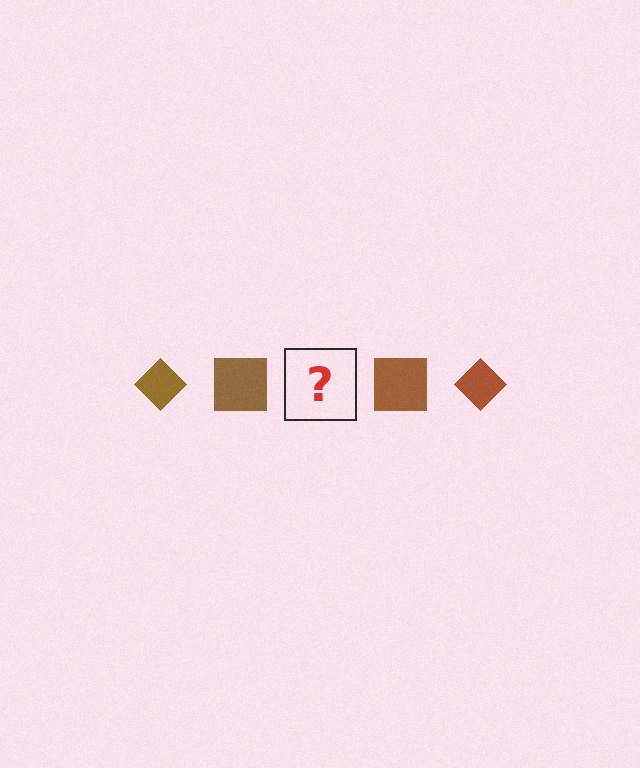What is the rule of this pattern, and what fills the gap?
The rule is that the pattern cycles through diamond, square shapes in brown. The gap should be filled with a brown diamond.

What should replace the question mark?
The question mark should be replaced with a brown diamond.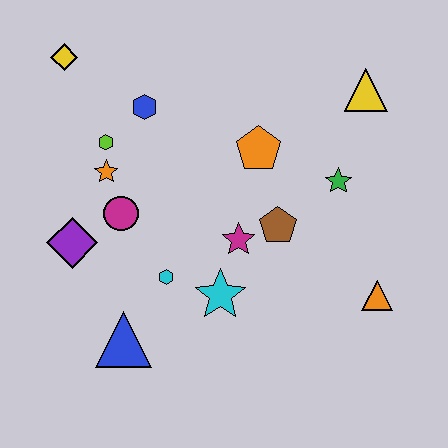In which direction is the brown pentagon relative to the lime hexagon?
The brown pentagon is to the right of the lime hexagon.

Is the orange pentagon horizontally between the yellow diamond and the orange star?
No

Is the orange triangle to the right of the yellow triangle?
Yes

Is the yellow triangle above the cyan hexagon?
Yes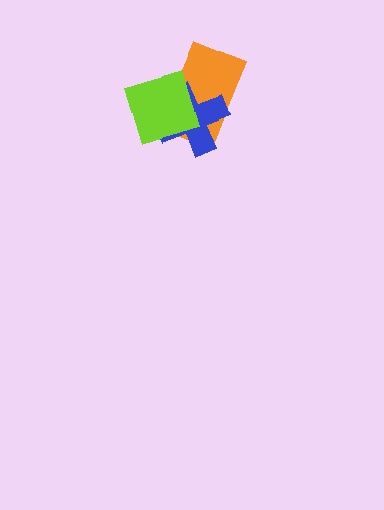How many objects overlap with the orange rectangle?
2 objects overlap with the orange rectangle.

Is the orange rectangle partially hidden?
Yes, it is partially covered by another shape.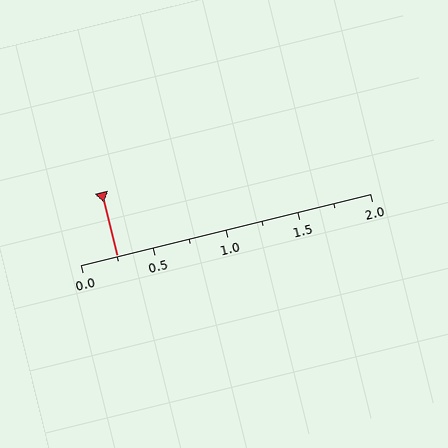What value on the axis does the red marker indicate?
The marker indicates approximately 0.25.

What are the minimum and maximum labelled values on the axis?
The axis runs from 0.0 to 2.0.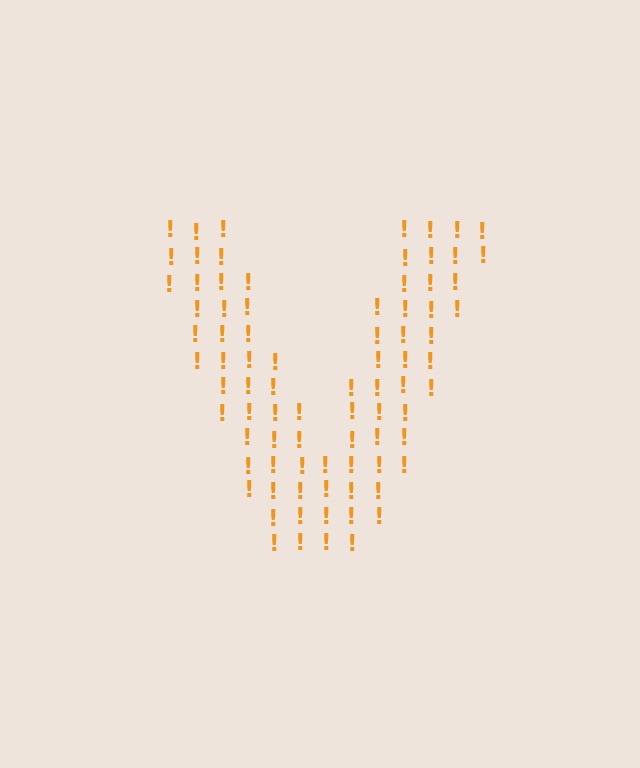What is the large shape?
The large shape is the letter V.